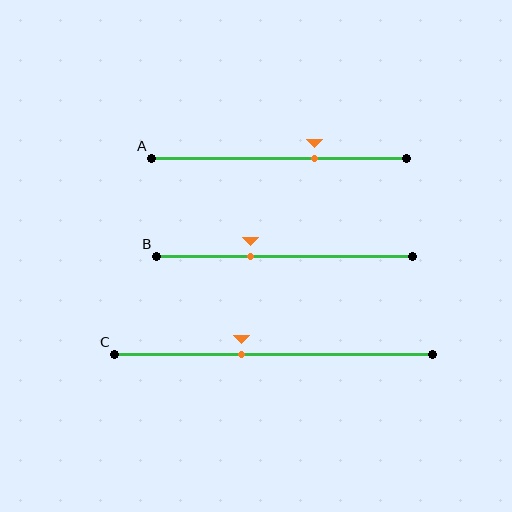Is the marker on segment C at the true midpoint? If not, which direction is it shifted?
No, the marker on segment C is shifted to the left by about 10% of the segment length.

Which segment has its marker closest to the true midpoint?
Segment C has its marker closest to the true midpoint.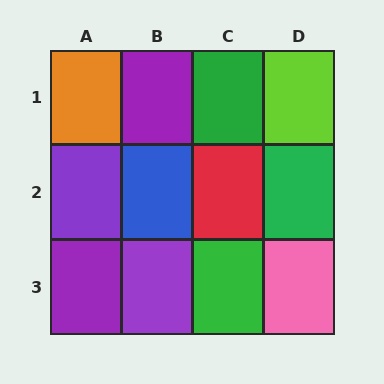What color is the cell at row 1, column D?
Lime.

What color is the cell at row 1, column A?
Orange.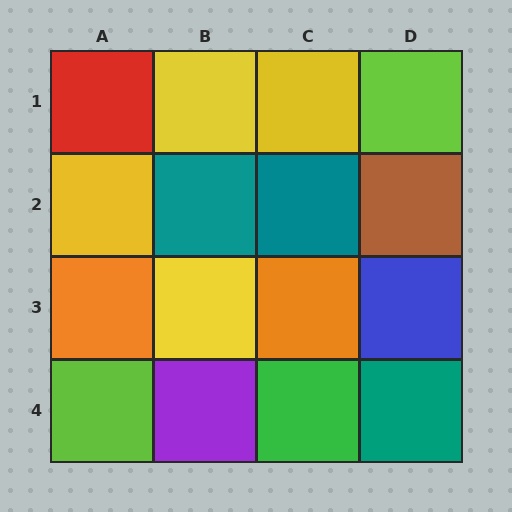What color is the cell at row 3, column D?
Blue.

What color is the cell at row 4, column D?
Teal.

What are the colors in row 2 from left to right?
Yellow, teal, teal, brown.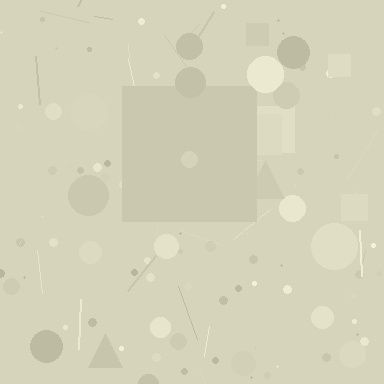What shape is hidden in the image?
A square is hidden in the image.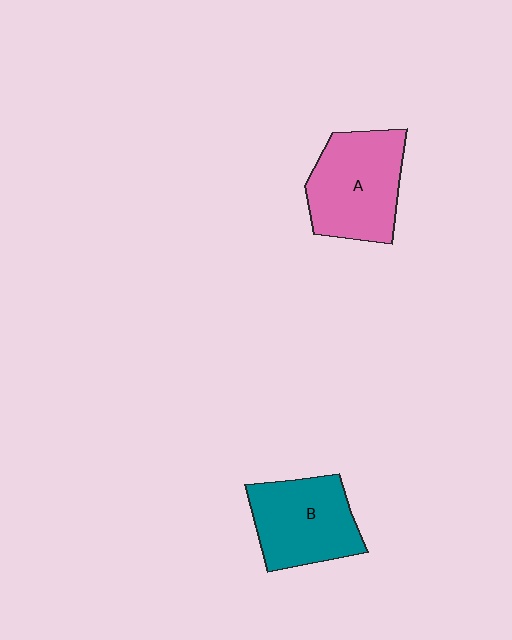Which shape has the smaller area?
Shape B (teal).